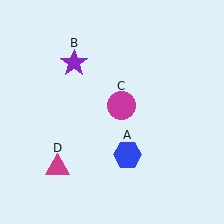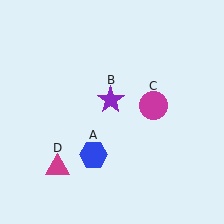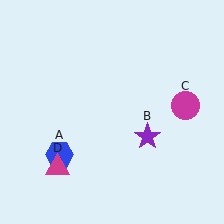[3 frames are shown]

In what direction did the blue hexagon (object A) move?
The blue hexagon (object A) moved left.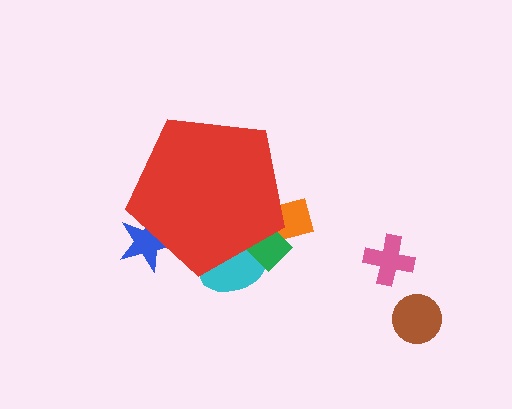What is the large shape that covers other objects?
A red pentagon.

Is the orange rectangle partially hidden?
Yes, the orange rectangle is partially hidden behind the red pentagon.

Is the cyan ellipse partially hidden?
Yes, the cyan ellipse is partially hidden behind the red pentagon.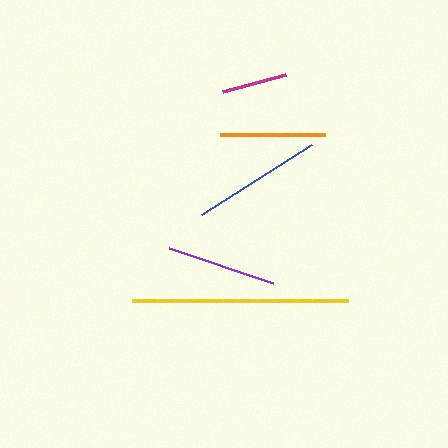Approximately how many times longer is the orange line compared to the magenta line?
The orange line is approximately 1.6 times the length of the magenta line.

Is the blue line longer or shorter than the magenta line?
The blue line is longer than the magenta line.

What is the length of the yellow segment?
The yellow segment is approximately 216 pixels long.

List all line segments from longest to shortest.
From longest to shortest: yellow, blue, purple, orange, magenta.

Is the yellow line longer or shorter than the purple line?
The yellow line is longer than the purple line.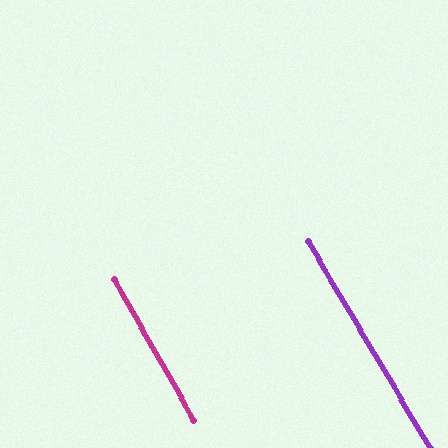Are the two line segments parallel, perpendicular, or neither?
Parallel — their directions differ by only 0.8°.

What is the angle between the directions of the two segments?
Approximately 1 degree.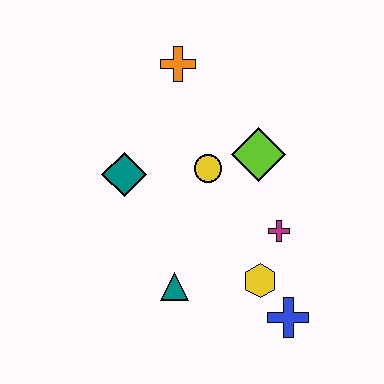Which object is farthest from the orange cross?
The blue cross is farthest from the orange cross.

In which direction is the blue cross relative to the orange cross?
The blue cross is below the orange cross.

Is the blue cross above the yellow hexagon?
No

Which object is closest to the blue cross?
The yellow hexagon is closest to the blue cross.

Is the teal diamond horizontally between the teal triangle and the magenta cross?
No